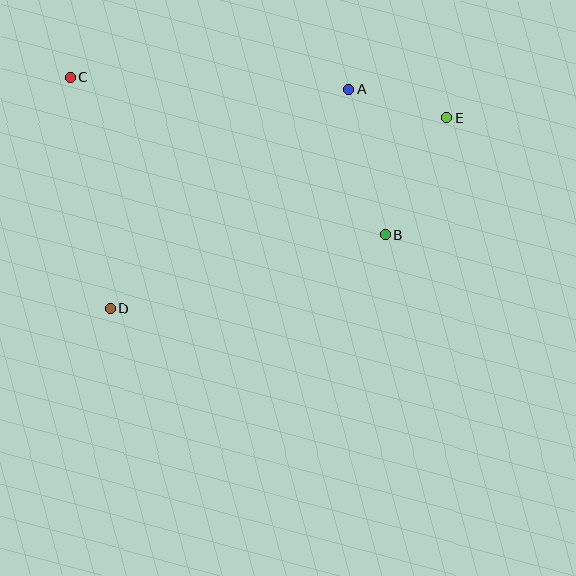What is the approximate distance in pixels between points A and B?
The distance between A and B is approximately 150 pixels.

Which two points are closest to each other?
Points A and E are closest to each other.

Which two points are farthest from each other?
Points D and E are farthest from each other.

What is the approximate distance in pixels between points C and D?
The distance between C and D is approximately 235 pixels.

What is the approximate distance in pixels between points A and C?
The distance between A and C is approximately 279 pixels.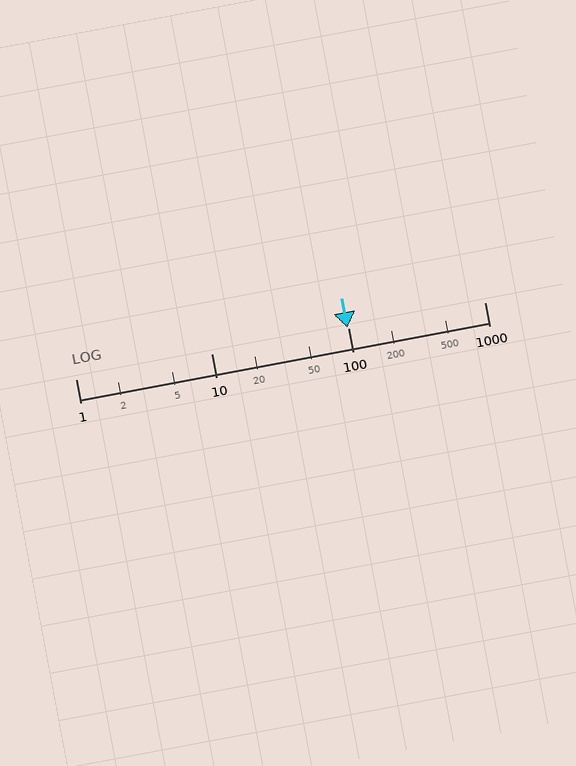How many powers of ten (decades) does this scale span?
The scale spans 3 decades, from 1 to 1000.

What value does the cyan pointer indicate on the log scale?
The pointer indicates approximately 98.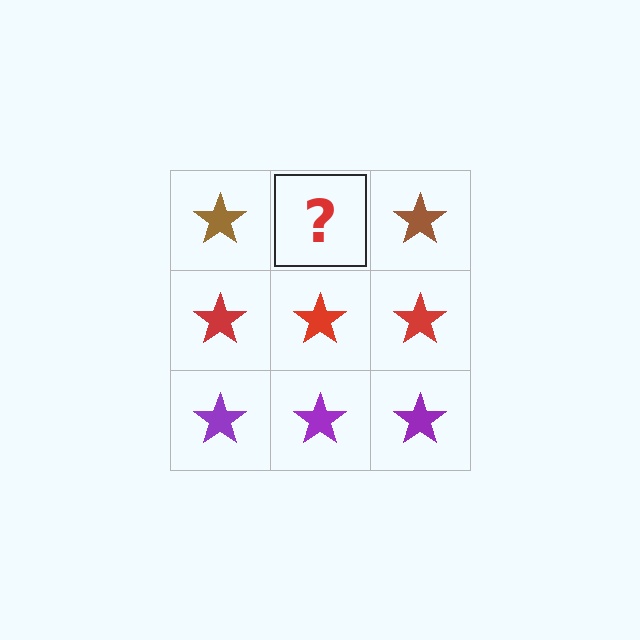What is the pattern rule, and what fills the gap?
The rule is that each row has a consistent color. The gap should be filled with a brown star.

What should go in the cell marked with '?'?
The missing cell should contain a brown star.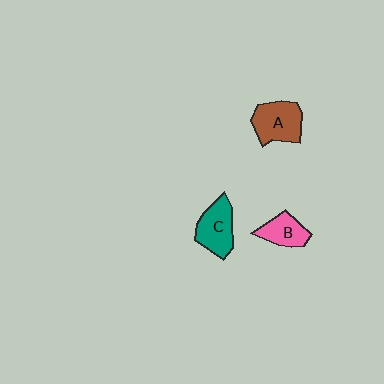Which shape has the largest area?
Shape A (brown).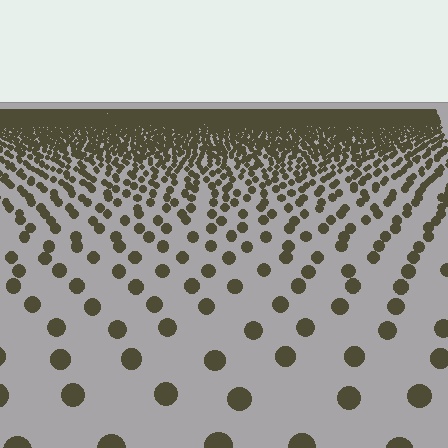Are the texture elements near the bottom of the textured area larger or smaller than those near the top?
Larger. Near the bottom, elements are closer to the viewer and appear at a bigger on-screen size.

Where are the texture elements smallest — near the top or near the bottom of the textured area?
Near the top.